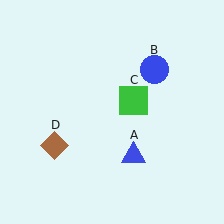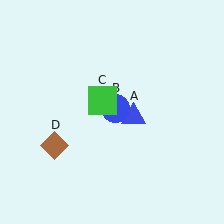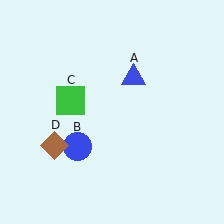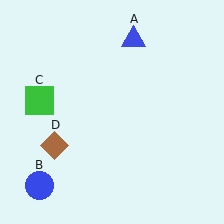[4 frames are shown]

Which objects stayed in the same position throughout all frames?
Brown diamond (object D) remained stationary.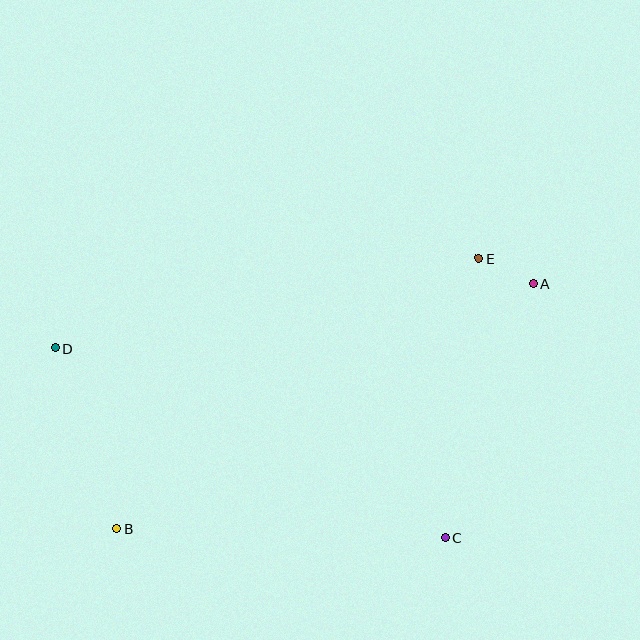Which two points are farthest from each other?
Points A and B are farthest from each other.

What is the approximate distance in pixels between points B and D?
The distance between B and D is approximately 191 pixels.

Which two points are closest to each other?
Points A and E are closest to each other.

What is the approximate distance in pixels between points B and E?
The distance between B and E is approximately 451 pixels.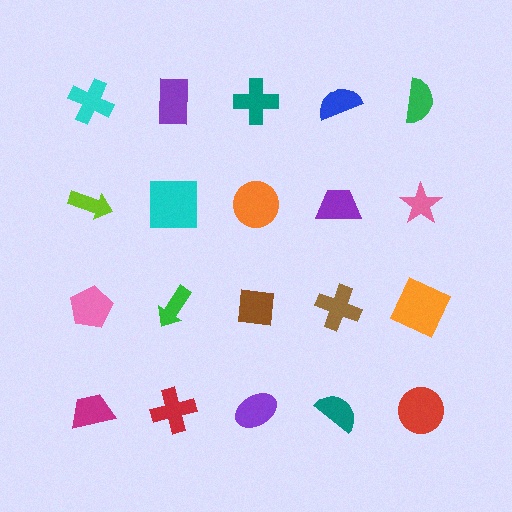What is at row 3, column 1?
A pink pentagon.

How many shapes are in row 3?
5 shapes.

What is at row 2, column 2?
A cyan square.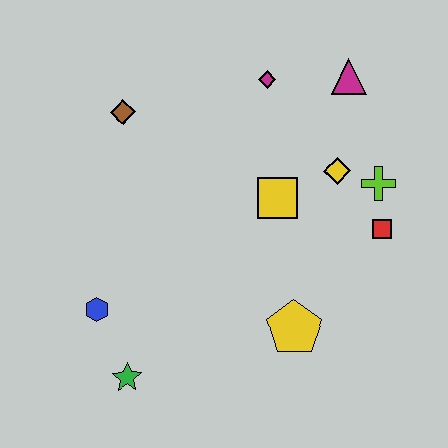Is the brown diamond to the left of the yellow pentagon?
Yes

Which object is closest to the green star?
The blue hexagon is closest to the green star.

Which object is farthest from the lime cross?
The green star is farthest from the lime cross.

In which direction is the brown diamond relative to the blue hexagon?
The brown diamond is above the blue hexagon.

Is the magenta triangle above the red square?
Yes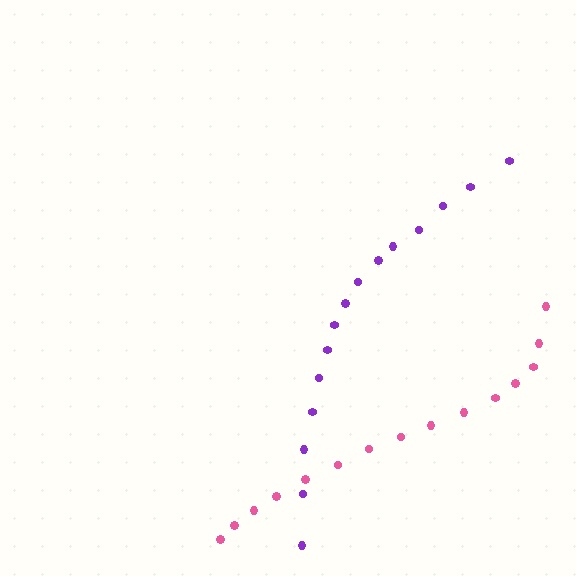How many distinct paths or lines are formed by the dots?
There are 2 distinct paths.